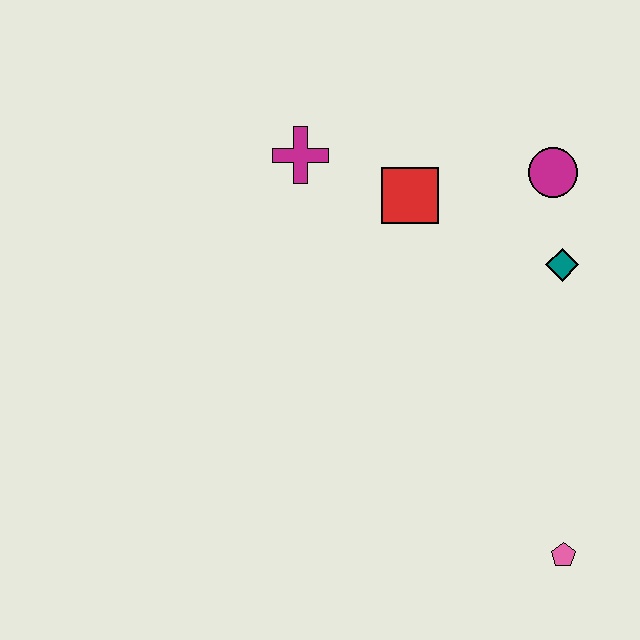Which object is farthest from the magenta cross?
The pink pentagon is farthest from the magenta cross.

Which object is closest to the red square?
The magenta cross is closest to the red square.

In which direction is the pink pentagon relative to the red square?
The pink pentagon is below the red square.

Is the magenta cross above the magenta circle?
Yes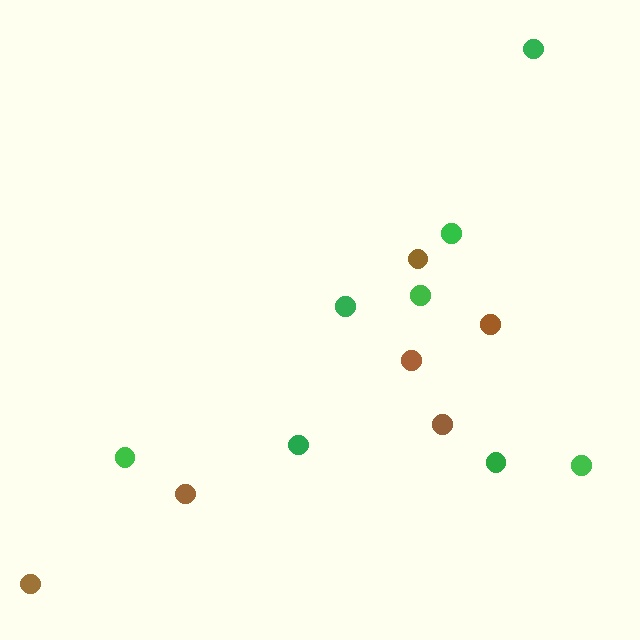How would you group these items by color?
There are 2 groups: one group of green circles (8) and one group of brown circles (6).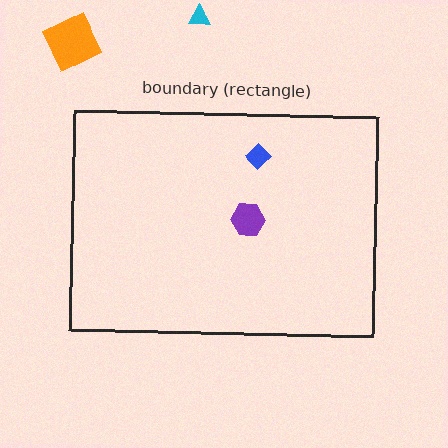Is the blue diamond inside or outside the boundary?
Inside.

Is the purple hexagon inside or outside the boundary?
Inside.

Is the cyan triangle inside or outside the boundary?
Outside.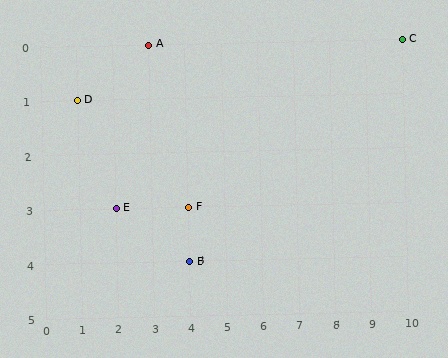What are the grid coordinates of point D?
Point D is at grid coordinates (1, 1).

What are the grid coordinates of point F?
Point F is at grid coordinates (4, 3).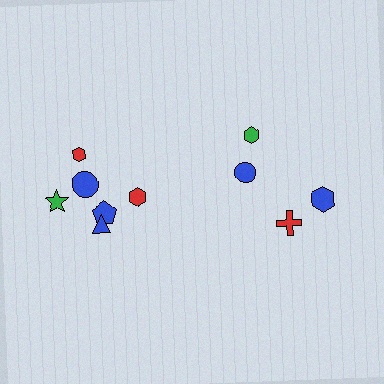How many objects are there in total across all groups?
There are 10 objects.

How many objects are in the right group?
There are 4 objects.